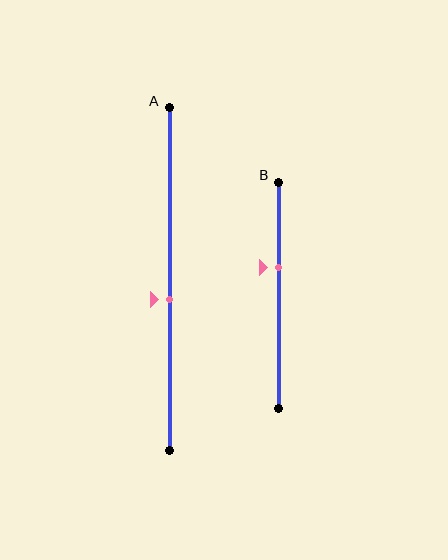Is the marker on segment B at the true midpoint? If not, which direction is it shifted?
No, the marker on segment B is shifted upward by about 12% of the segment length.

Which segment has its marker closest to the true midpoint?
Segment A has its marker closest to the true midpoint.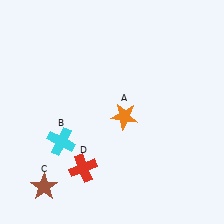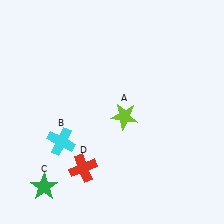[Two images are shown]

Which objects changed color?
A changed from orange to lime. C changed from brown to green.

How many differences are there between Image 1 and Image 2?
There are 2 differences between the two images.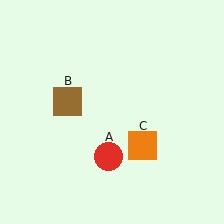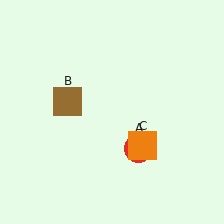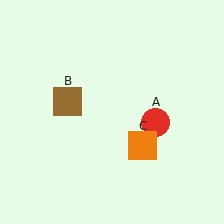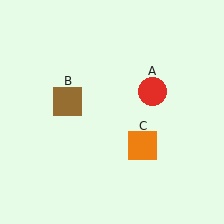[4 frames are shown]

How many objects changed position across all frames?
1 object changed position: red circle (object A).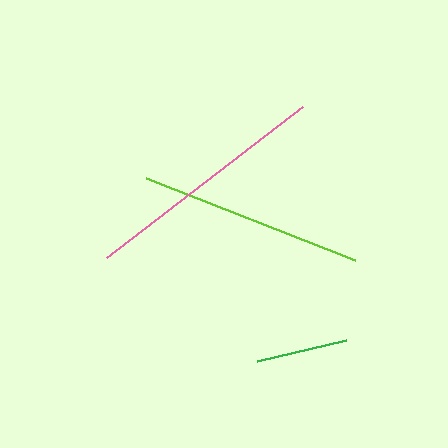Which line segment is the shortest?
The green line is the shortest at approximately 91 pixels.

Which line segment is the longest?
The pink line is the longest at approximately 248 pixels.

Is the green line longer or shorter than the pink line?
The pink line is longer than the green line.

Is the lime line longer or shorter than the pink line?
The pink line is longer than the lime line.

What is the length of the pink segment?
The pink segment is approximately 248 pixels long.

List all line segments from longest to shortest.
From longest to shortest: pink, lime, green.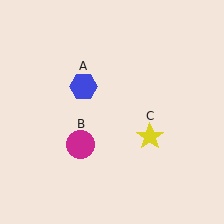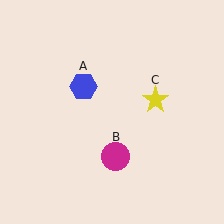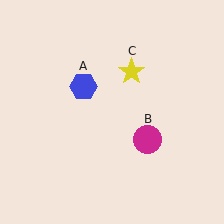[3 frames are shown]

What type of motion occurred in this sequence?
The magenta circle (object B), yellow star (object C) rotated counterclockwise around the center of the scene.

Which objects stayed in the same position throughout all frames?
Blue hexagon (object A) remained stationary.